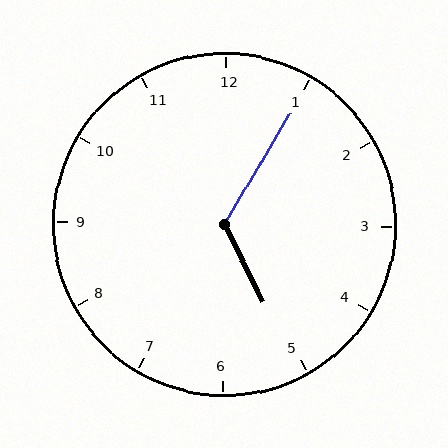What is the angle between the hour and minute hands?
Approximately 122 degrees.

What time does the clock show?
5:05.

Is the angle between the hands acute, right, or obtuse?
It is obtuse.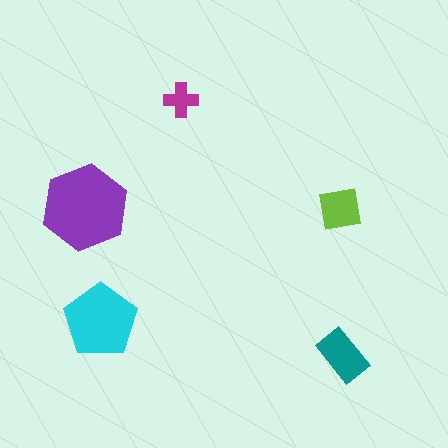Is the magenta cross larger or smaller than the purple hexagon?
Smaller.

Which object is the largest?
The purple hexagon.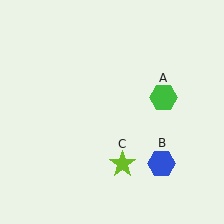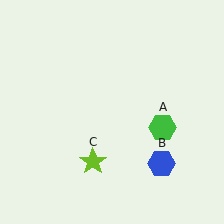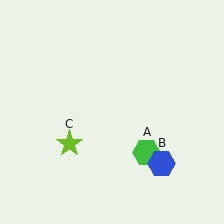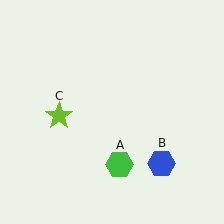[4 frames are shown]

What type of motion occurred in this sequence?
The green hexagon (object A), lime star (object C) rotated clockwise around the center of the scene.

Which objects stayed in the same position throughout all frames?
Blue hexagon (object B) remained stationary.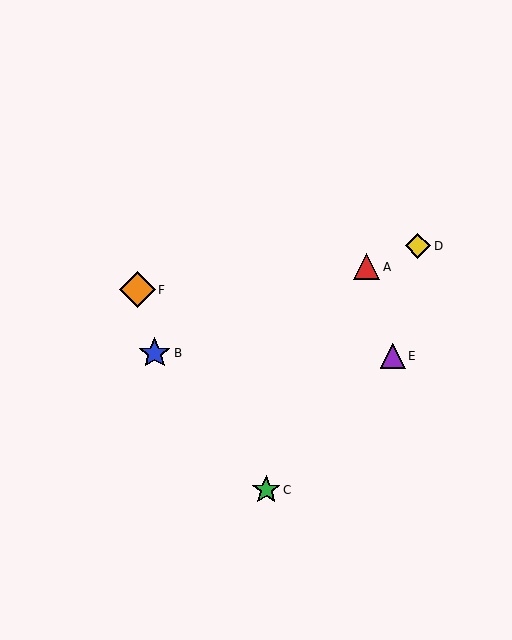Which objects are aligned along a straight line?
Objects A, B, D are aligned along a straight line.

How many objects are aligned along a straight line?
3 objects (A, B, D) are aligned along a straight line.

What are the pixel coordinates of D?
Object D is at (418, 246).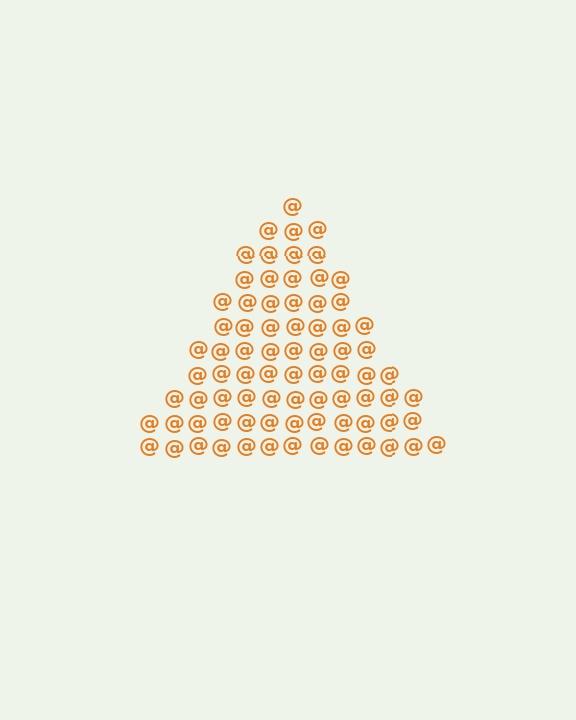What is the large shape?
The large shape is a triangle.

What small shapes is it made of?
It is made of small at signs.